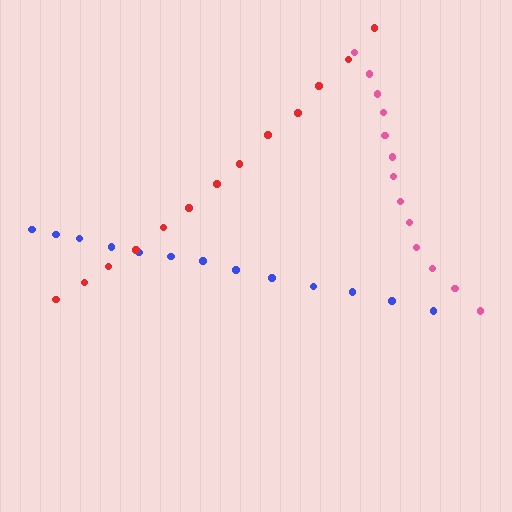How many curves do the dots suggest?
There are 3 distinct paths.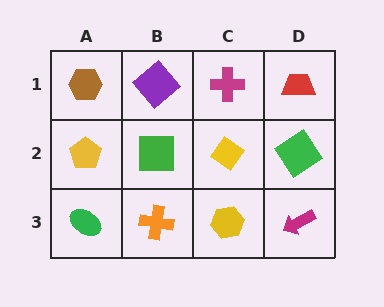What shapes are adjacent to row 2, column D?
A red trapezoid (row 1, column D), a magenta arrow (row 3, column D), a yellow diamond (row 2, column C).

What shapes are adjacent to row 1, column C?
A yellow diamond (row 2, column C), a purple diamond (row 1, column B), a red trapezoid (row 1, column D).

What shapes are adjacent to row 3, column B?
A green square (row 2, column B), a green ellipse (row 3, column A), a yellow hexagon (row 3, column C).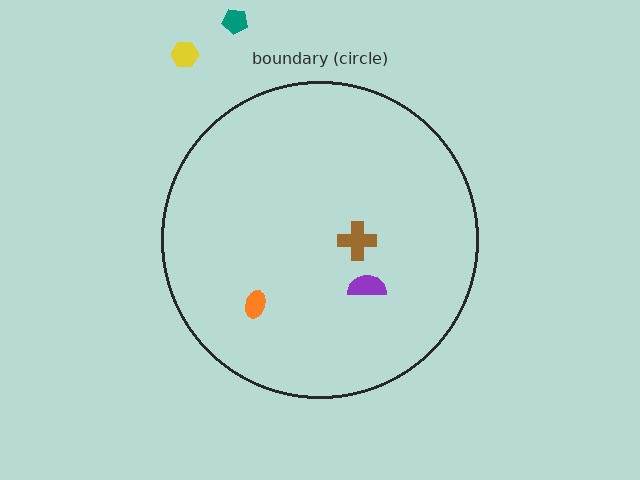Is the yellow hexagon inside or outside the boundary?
Outside.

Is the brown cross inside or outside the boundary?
Inside.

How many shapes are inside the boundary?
3 inside, 2 outside.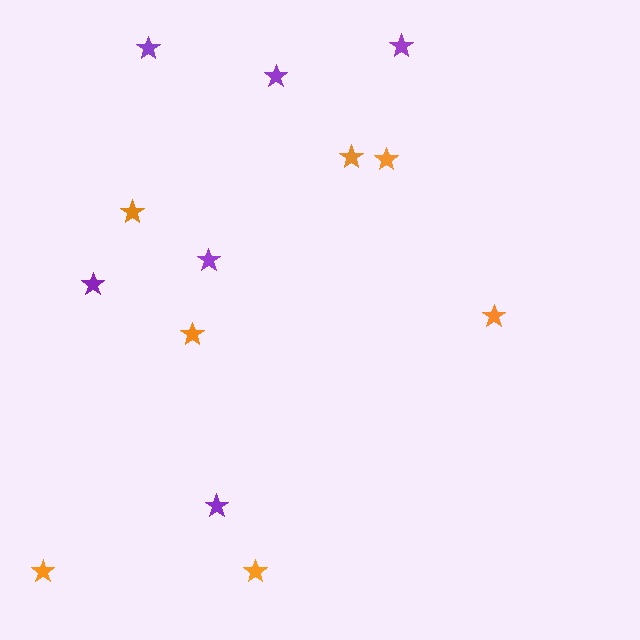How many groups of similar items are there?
There are 2 groups: one group of purple stars (6) and one group of orange stars (7).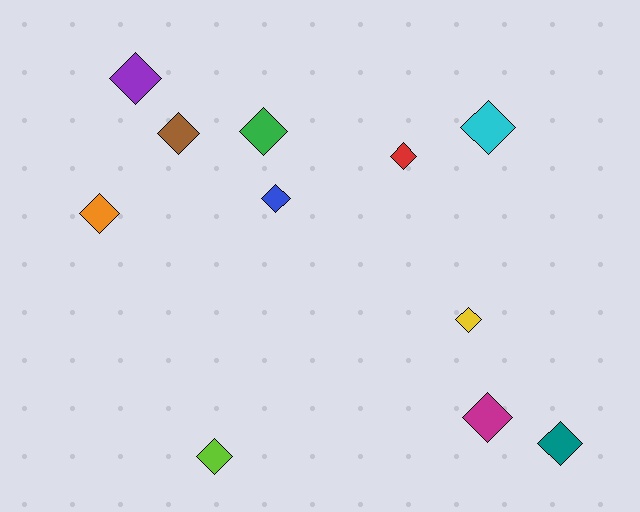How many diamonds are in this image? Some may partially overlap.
There are 11 diamonds.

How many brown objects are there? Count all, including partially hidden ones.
There is 1 brown object.